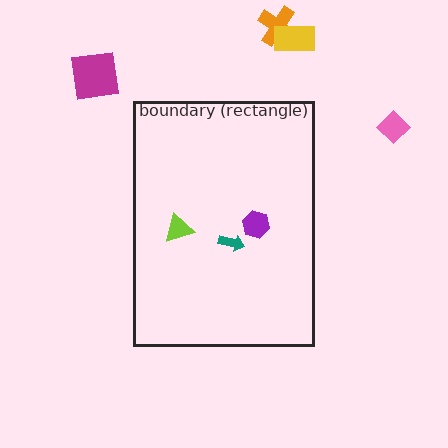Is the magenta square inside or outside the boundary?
Outside.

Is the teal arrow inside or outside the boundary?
Inside.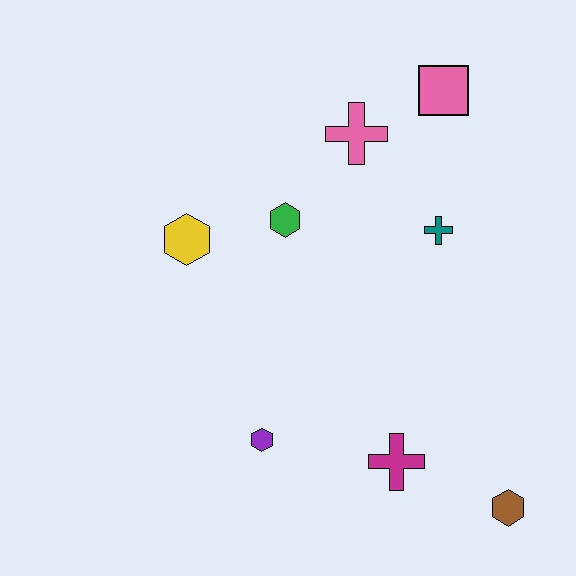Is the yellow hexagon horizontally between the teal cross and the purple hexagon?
No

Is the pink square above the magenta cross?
Yes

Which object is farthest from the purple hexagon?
The pink square is farthest from the purple hexagon.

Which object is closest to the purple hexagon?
The magenta cross is closest to the purple hexagon.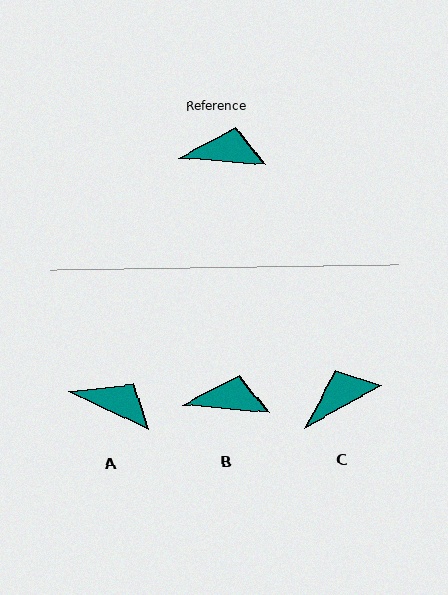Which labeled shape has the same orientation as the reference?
B.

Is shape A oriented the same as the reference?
No, it is off by about 21 degrees.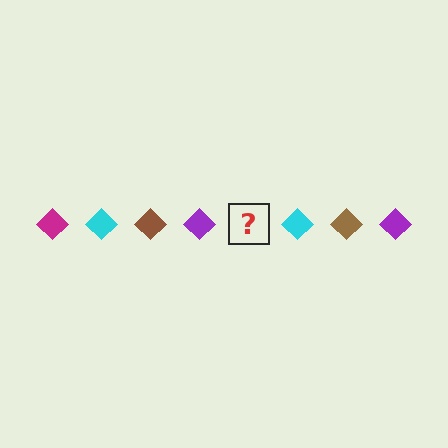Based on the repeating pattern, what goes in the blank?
The blank should be a magenta diamond.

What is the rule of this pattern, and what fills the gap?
The rule is that the pattern cycles through magenta, cyan, brown, purple diamonds. The gap should be filled with a magenta diamond.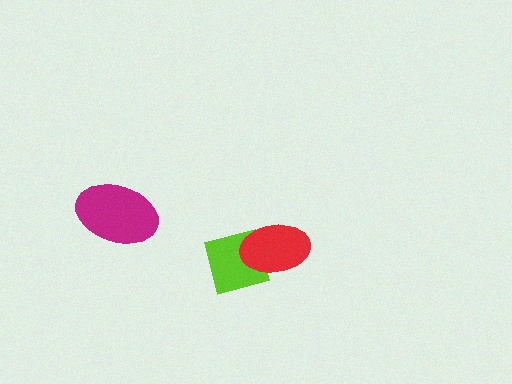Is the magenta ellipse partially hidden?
No, no other shape covers it.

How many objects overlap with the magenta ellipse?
0 objects overlap with the magenta ellipse.